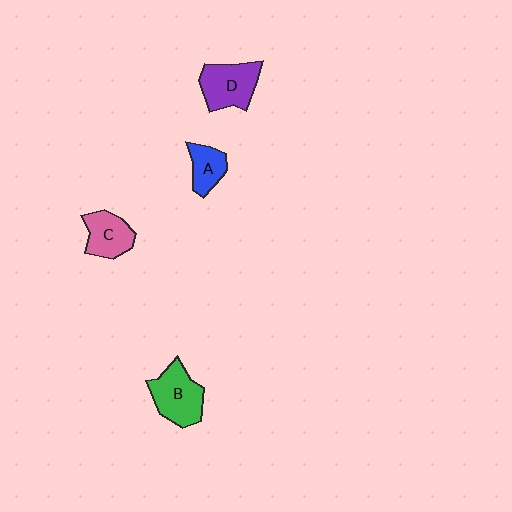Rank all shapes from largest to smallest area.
From largest to smallest: B (green), D (purple), C (pink), A (blue).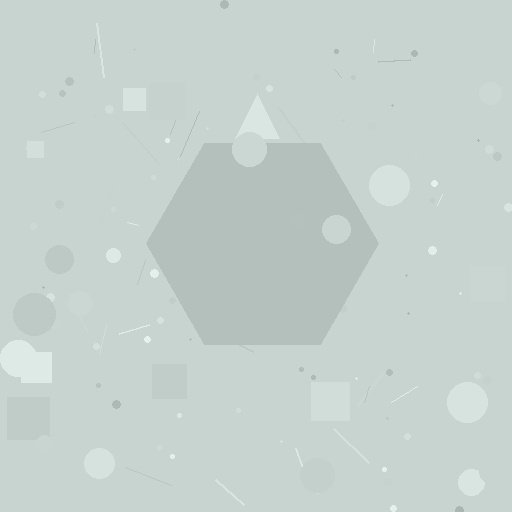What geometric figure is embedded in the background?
A hexagon is embedded in the background.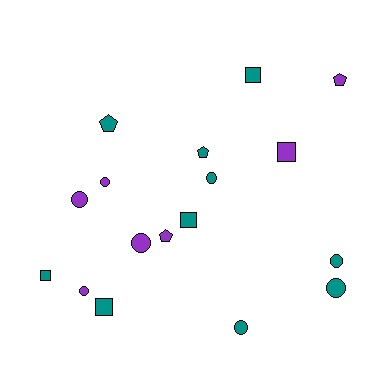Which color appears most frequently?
Teal, with 10 objects.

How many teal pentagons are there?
There are 2 teal pentagons.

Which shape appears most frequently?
Circle, with 8 objects.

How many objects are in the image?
There are 17 objects.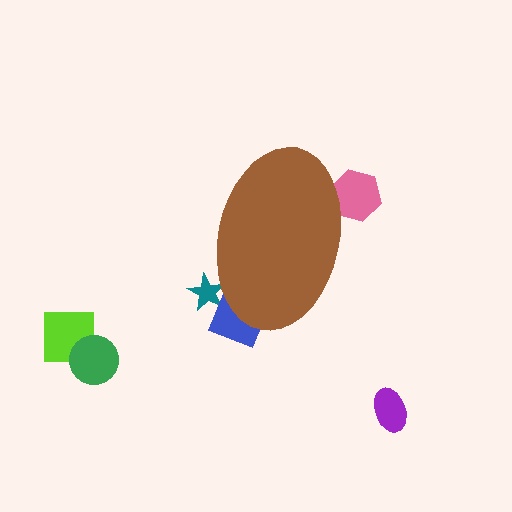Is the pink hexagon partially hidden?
Yes, the pink hexagon is partially hidden behind the brown ellipse.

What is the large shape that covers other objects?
A brown ellipse.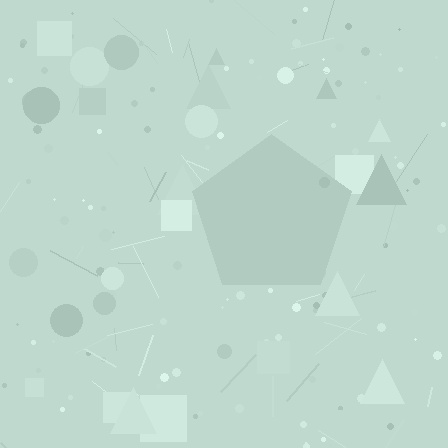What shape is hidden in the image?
A pentagon is hidden in the image.